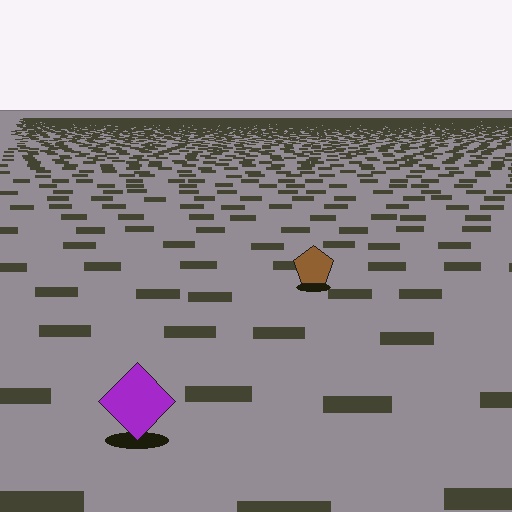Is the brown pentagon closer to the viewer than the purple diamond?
No. The purple diamond is closer — you can tell from the texture gradient: the ground texture is coarser near it.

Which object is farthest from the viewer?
The brown pentagon is farthest from the viewer. It appears smaller and the ground texture around it is denser.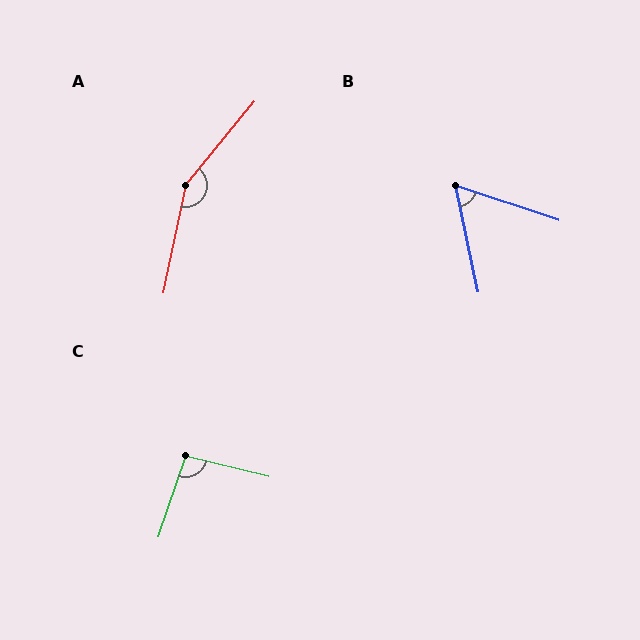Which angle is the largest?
A, at approximately 153 degrees.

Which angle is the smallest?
B, at approximately 60 degrees.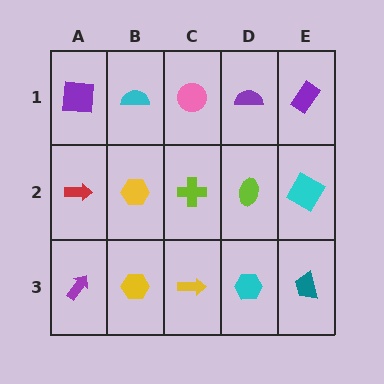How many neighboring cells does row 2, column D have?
4.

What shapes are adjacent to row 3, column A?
A red arrow (row 2, column A), a yellow hexagon (row 3, column B).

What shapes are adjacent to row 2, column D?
A purple semicircle (row 1, column D), a cyan hexagon (row 3, column D), a lime cross (row 2, column C), a cyan diamond (row 2, column E).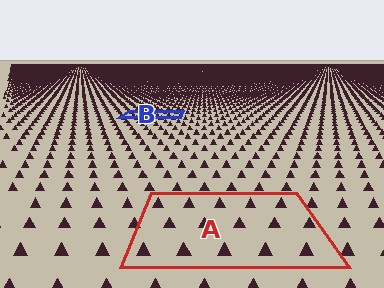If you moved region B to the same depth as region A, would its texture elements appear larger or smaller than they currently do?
They would appear larger. At a closer depth, the same texture elements are projected at a bigger on-screen size.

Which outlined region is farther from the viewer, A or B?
Region B is farther from the viewer — the texture elements inside it appear smaller and more densely packed.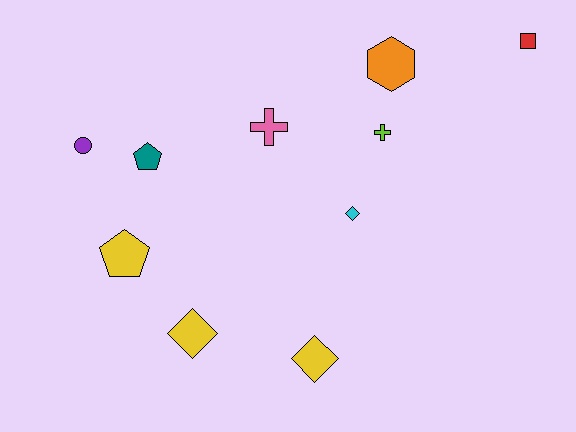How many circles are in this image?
There is 1 circle.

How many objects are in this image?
There are 10 objects.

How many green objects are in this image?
There are no green objects.